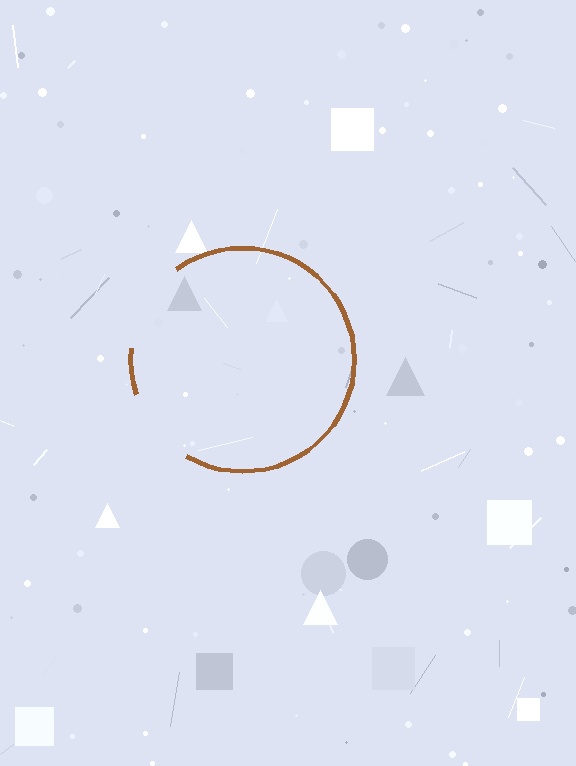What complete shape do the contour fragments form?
The contour fragments form a circle.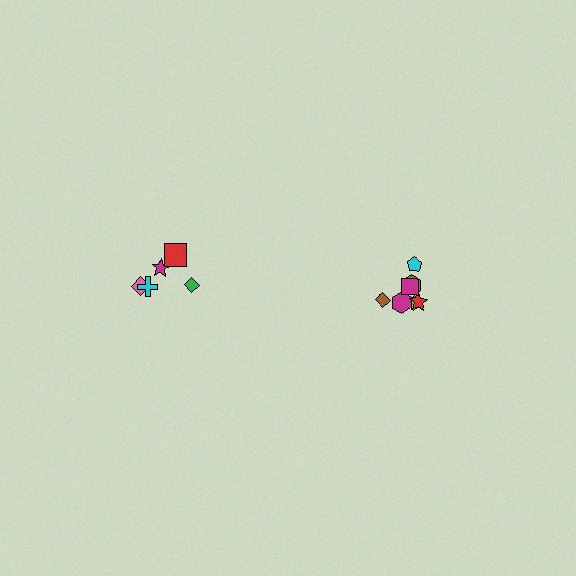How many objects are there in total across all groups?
There are 12 objects.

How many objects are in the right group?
There are 7 objects.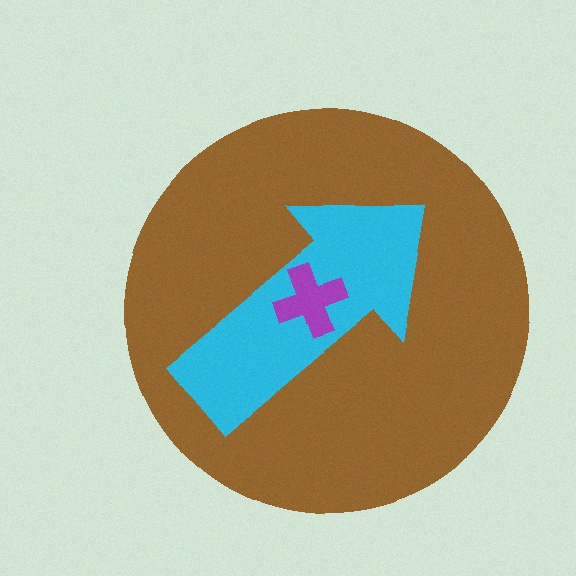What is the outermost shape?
The brown circle.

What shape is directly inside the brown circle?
The cyan arrow.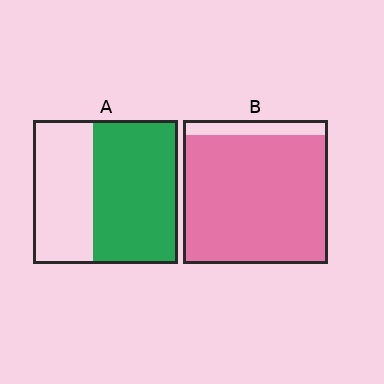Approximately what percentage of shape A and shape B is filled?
A is approximately 60% and B is approximately 90%.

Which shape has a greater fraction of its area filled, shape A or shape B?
Shape B.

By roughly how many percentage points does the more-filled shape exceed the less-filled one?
By roughly 30 percentage points (B over A).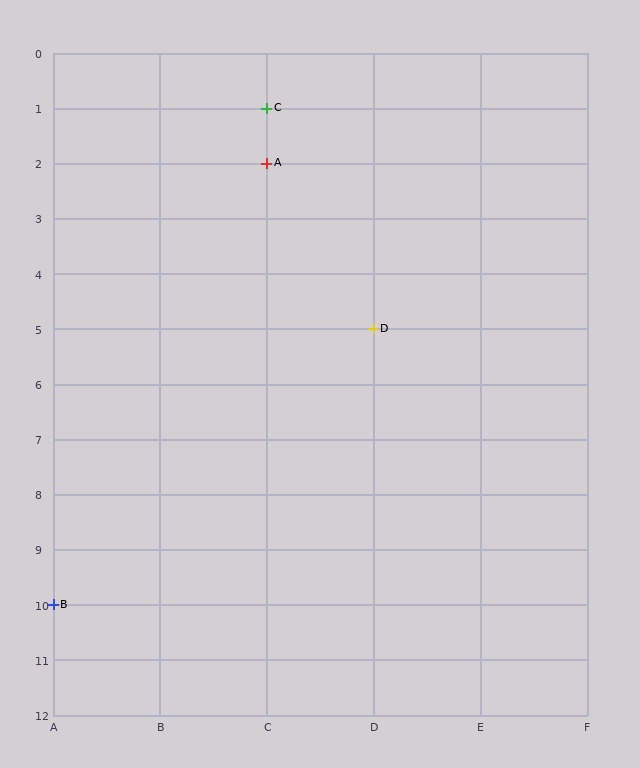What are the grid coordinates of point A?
Point A is at grid coordinates (C, 2).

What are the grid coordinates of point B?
Point B is at grid coordinates (A, 10).